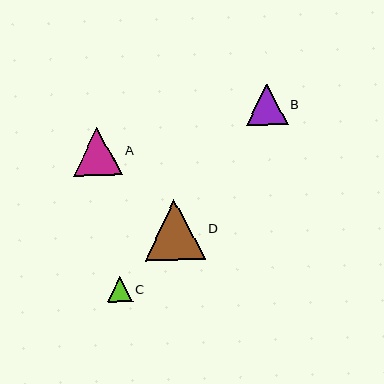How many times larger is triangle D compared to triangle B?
Triangle D is approximately 1.5 times the size of triangle B.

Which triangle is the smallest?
Triangle C is the smallest with a size of approximately 25 pixels.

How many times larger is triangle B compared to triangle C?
Triangle B is approximately 1.7 times the size of triangle C.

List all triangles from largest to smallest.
From largest to smallest: D, A, B, C.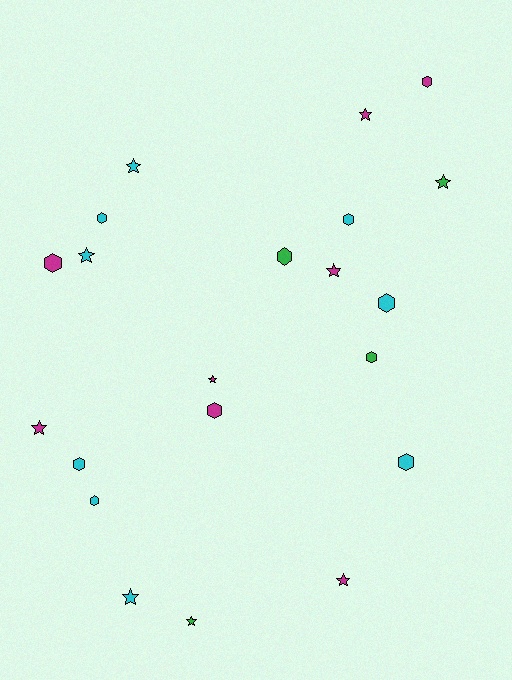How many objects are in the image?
There are 21 objects.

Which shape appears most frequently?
Hexagon, with 11 objects.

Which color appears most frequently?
Cyan, with 9 objects.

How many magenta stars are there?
There are 5 magenta stars.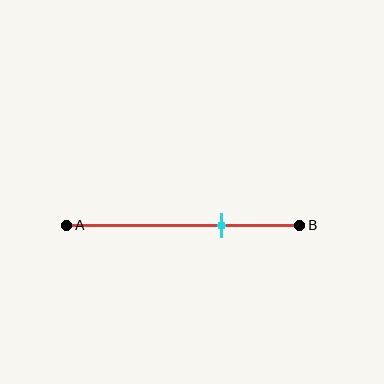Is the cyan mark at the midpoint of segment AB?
No, the mark is at about 65% from A, not at the 50% midpoint.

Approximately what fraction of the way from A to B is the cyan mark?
The cyan mark is approximately 65% of the way from A to B.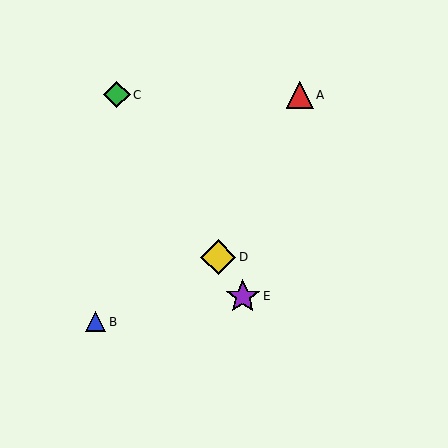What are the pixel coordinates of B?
Object B is at (95, 322).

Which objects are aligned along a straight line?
Objects C, D, E are aligned along a straight line.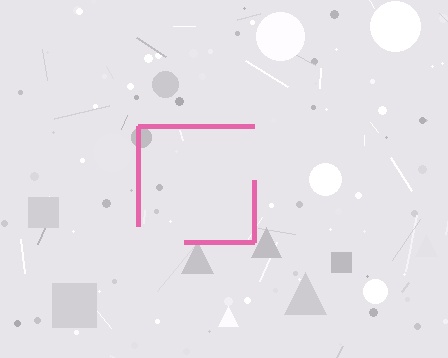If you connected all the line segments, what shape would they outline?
They would outline a square.